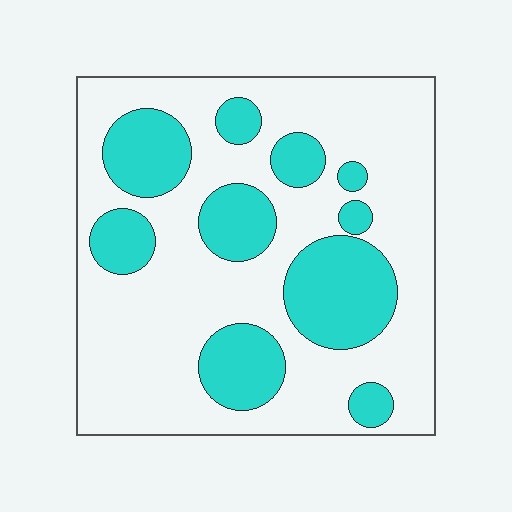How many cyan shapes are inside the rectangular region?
10.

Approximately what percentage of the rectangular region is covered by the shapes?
Approximately 30%.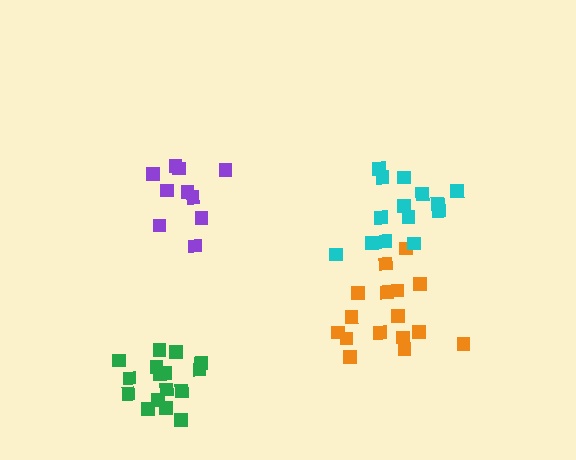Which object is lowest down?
The green cluster is bottommost.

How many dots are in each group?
Group 1: 16 dots, Group 2: 16 dots, Group 3: 14 dots, Group 4: 10 dots (56 total).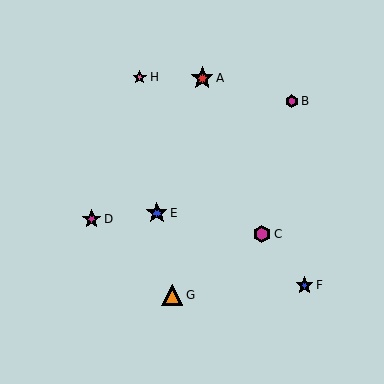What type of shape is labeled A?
Shape A is a red star.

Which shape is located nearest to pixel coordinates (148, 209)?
The blue star (labeled E) at (157, 213) is nearest to that location.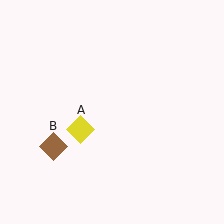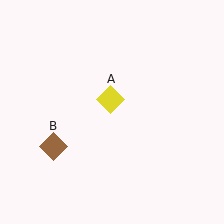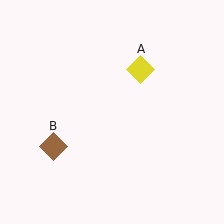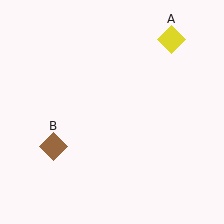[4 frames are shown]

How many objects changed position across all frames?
1 object changed position: yellow diamond (object A).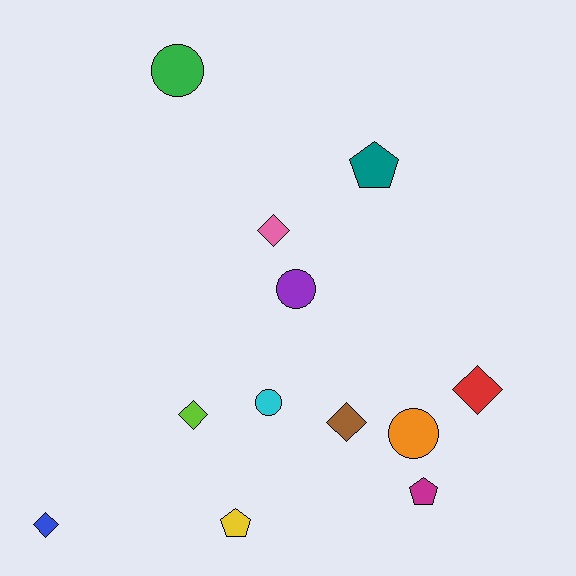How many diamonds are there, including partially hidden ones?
There are 5 diamonds.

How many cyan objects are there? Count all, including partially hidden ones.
There is 1 cyan object.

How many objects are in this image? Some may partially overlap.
There are 12 objects.